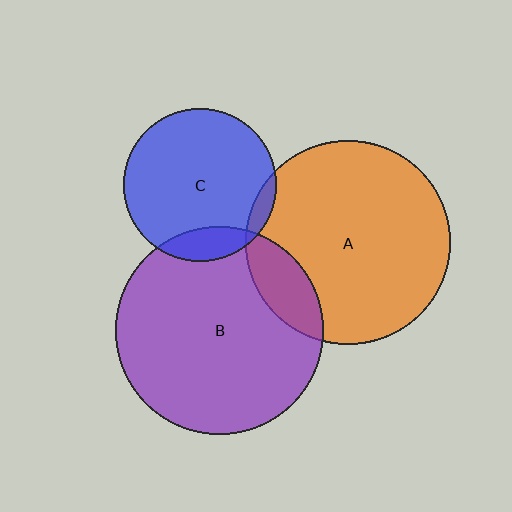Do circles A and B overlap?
Yes.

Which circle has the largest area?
Circle B (purple).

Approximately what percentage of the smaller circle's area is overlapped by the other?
Approximately 15%.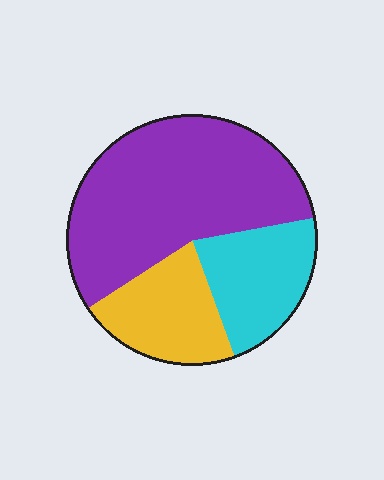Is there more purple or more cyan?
Purple.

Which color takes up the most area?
Purple, at roughly 55%.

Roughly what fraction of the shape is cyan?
Cyan covers around 20% of the shape.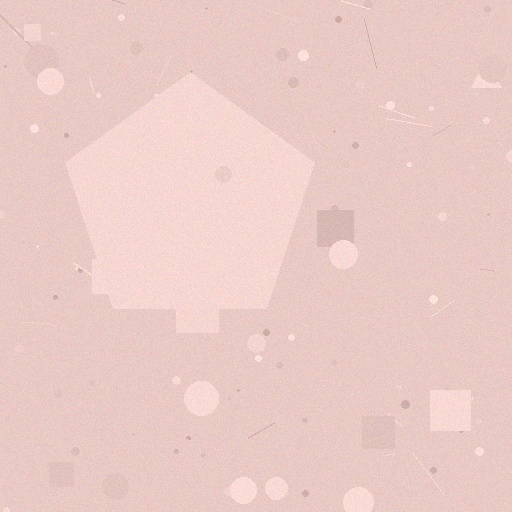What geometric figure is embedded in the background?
A pentagon is embedded in the background.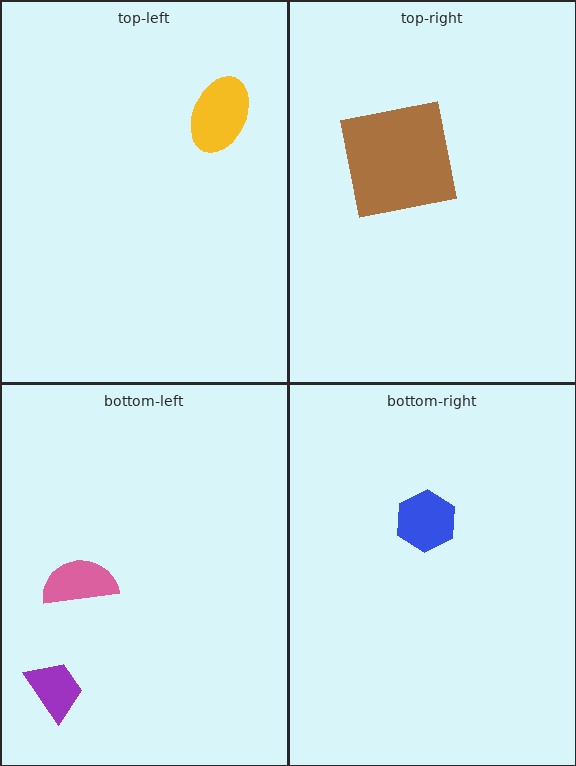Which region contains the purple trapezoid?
The bottom-left region.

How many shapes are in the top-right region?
1.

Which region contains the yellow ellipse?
The top-left region.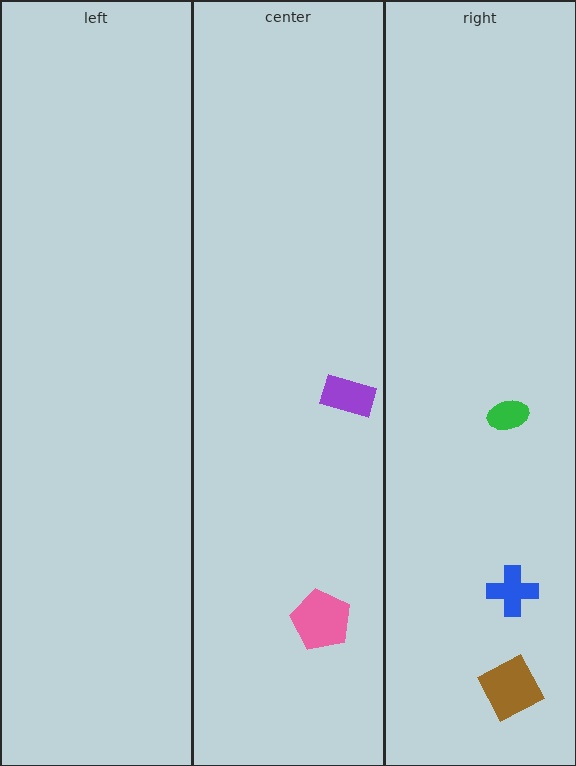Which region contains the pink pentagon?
The center region.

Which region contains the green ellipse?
The right region.